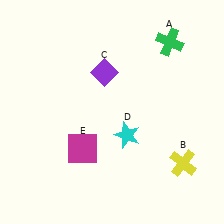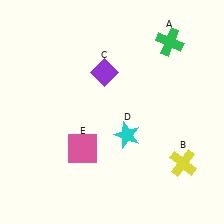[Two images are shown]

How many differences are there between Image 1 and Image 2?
There is 1 difference between the two images.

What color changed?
The square (E) changed from magenta in Image 1 to pink in Image 2.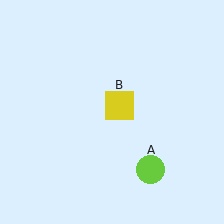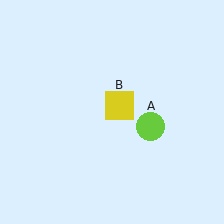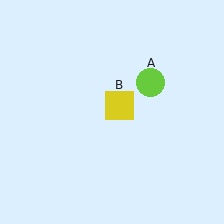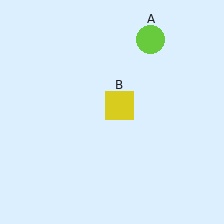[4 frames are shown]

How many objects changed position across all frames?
1 object changed position: lime circle (object A).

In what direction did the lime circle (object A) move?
The lime circle (object A) moved up.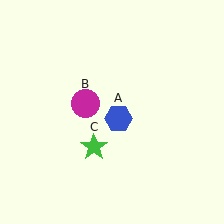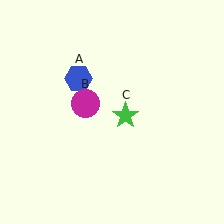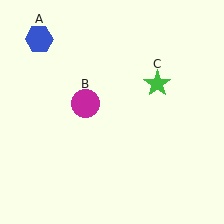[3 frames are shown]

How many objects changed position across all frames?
2 objects changed position: blue hexagon (object A), green star (object C).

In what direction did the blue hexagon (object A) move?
The blue hexagon (object A) moved up and to the left.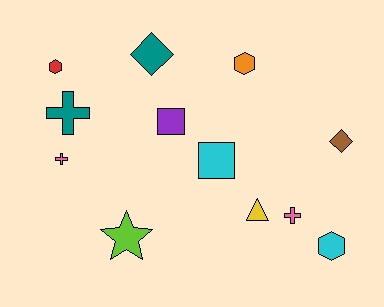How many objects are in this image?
There are 12 objects.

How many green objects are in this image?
There are no green objects.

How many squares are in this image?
There are 2 squares.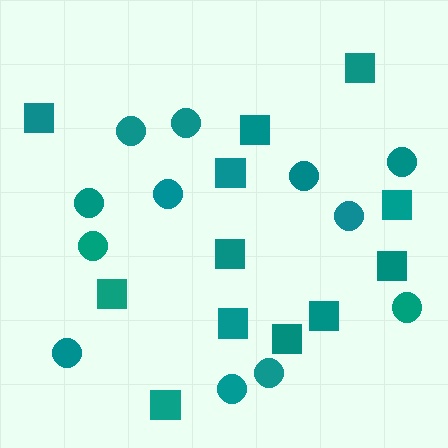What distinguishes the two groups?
There are 2 groups: one group of squares (12) and one group of circles (12).